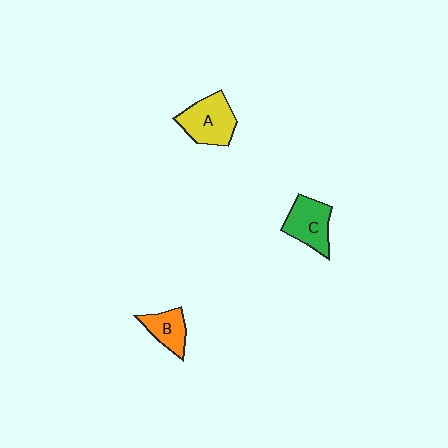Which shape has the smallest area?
Shape B (orange).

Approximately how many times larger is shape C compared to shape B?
Approximately 1.4 times.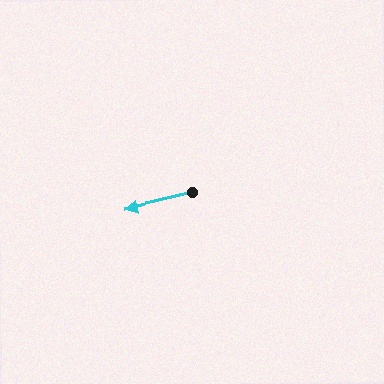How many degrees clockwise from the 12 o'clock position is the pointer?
Approximately 256 degrees.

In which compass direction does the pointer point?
West.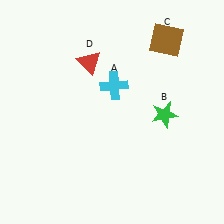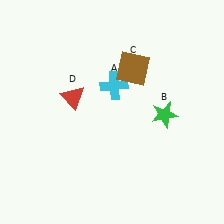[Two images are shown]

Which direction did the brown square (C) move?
The brown square (C) moved left.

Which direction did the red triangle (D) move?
The red triangle (D) moved down.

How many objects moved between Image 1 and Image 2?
2 objects moved between the two images.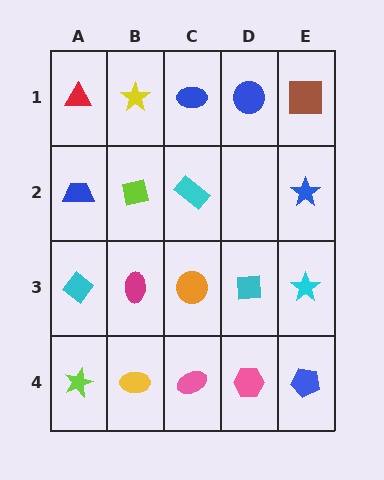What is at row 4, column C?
A pink ellipse.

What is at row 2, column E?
A blue star.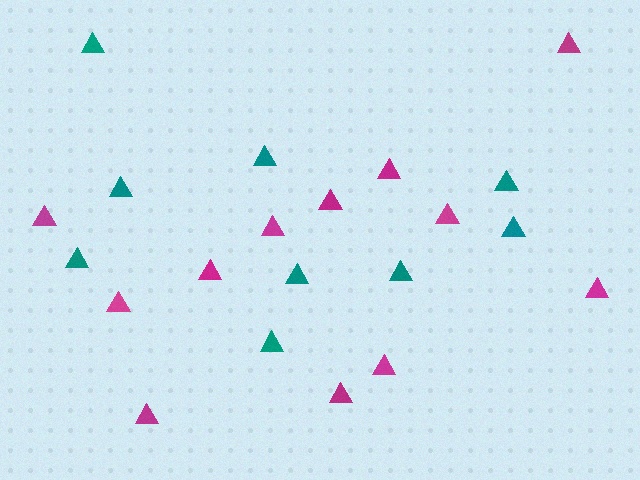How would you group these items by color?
There are 2 groups: one group of teal triangles (9) and one group of magenta triangles (12).